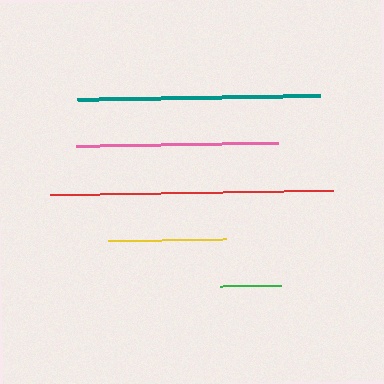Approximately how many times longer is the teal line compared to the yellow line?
The teal line is approximately 2.1 times the length of the yellow line.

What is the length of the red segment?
The red segment is approximately 284 pixels long.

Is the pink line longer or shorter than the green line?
The pink line is longer than the green line.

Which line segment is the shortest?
The green line is the shortest at approximately 61 pixels.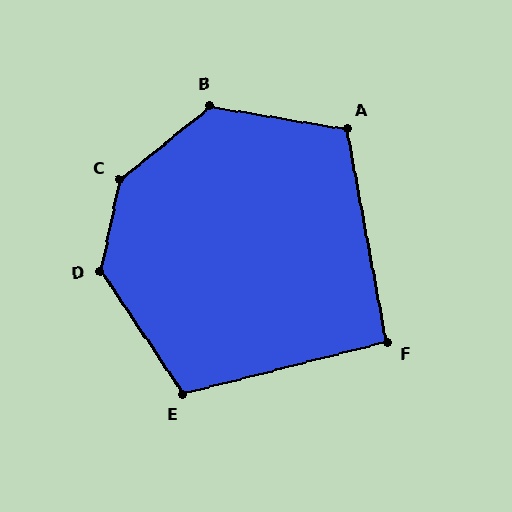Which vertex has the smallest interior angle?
F, at approximately 94 degrees.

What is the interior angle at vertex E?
Approximately 109 degrees (obtuse).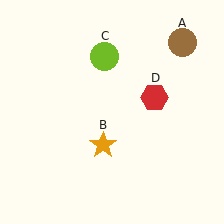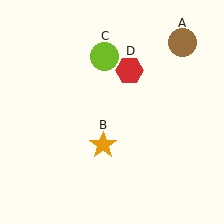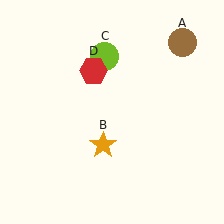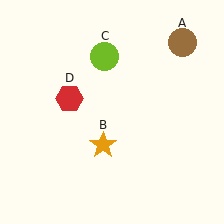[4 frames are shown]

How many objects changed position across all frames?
1 object changed position: red hexagon (object D).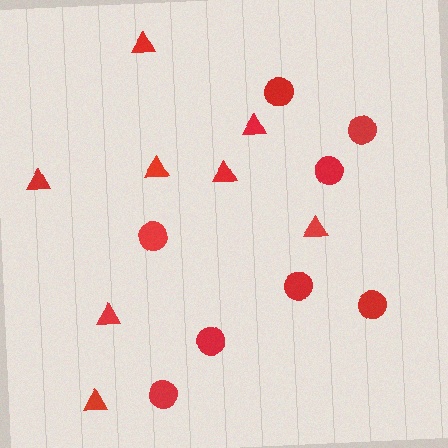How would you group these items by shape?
There are 2 groups: one group of triangles (8) and one group of circles (8).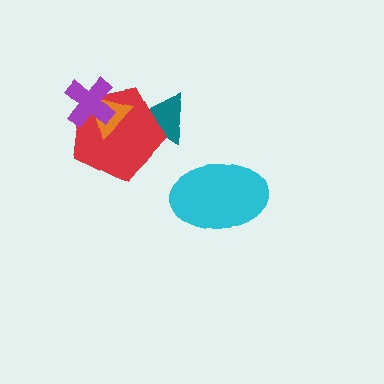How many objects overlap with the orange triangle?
2 objects overlap with the orange triangle.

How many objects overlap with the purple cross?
2 objects overlap with the purple cross.